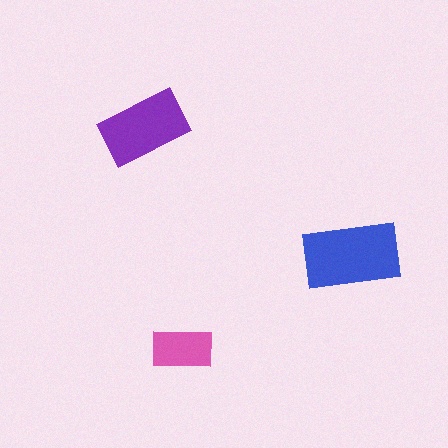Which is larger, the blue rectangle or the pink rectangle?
The blue one.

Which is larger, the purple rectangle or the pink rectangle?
The purple one.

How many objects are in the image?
There are 3 objects in the image.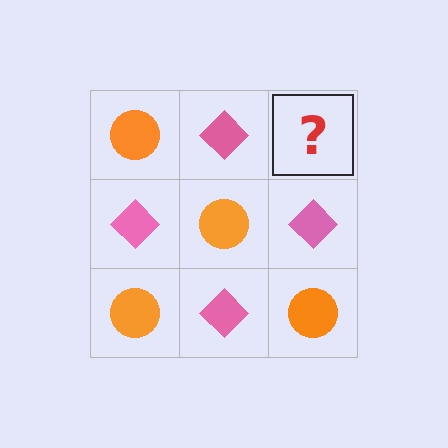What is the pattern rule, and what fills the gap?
The rule is that it alternates orange circle and pink diamond in a checkerboard pattern. The gap should be filled with an orange circle.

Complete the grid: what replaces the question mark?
The question mark should be replaced with an orange circle.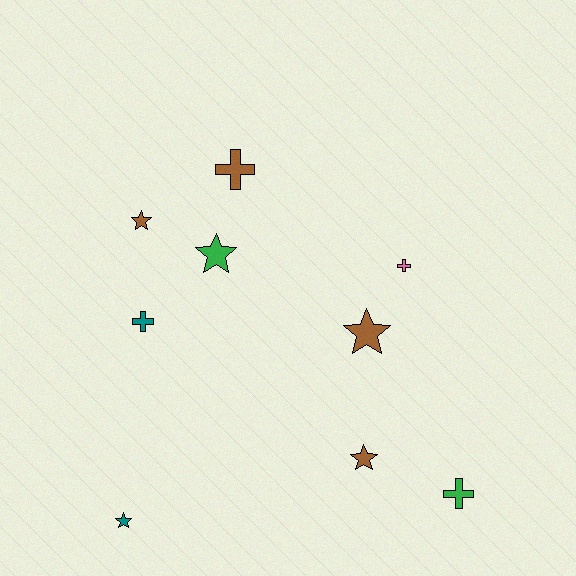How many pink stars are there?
There are no pink stars.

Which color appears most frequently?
Brown, with 4 objects.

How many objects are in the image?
There are 9 objects.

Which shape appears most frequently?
Star, with 5 objects.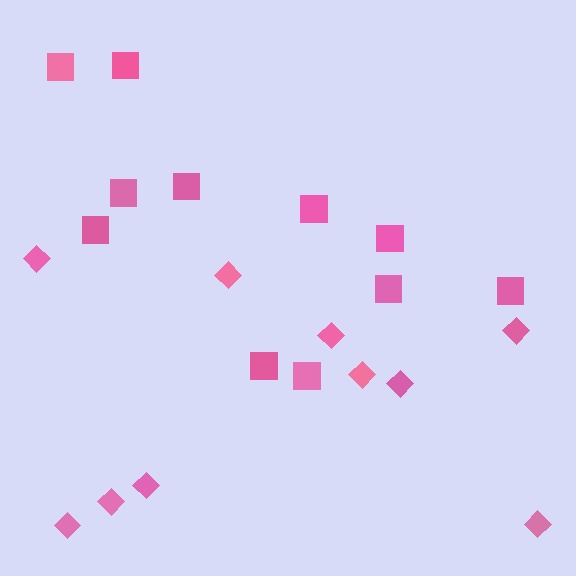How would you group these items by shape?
There are 2 groups: one group of squares (11) and one group of diamonds (10).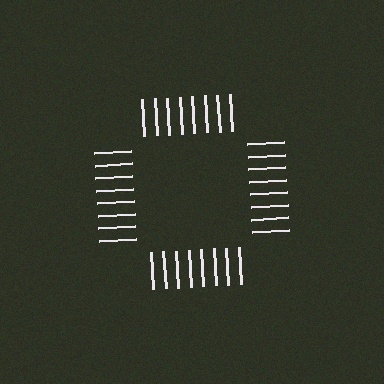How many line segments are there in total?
32 — 8 along each of the 4 edges.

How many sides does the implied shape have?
4 sides — the line-ends trace a square.